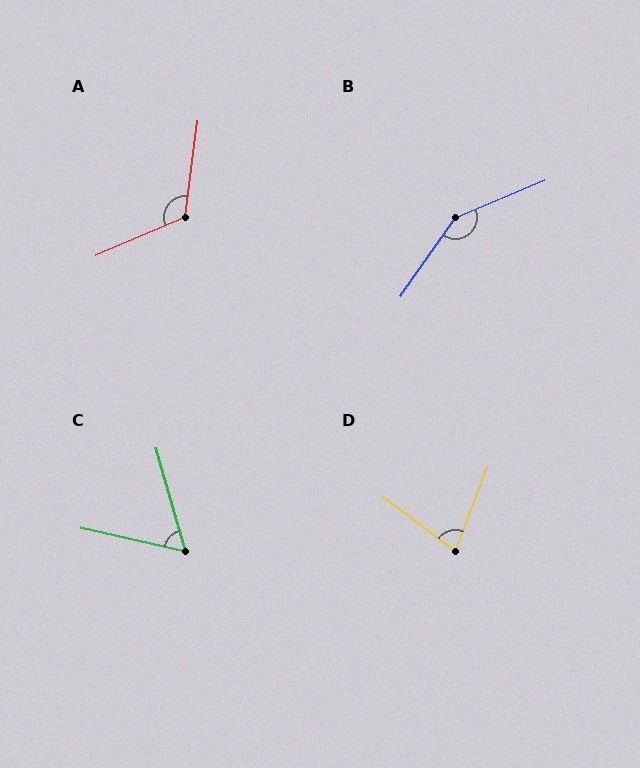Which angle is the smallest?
C, at approximately 61 degrees.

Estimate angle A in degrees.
Approximately 121 degrees.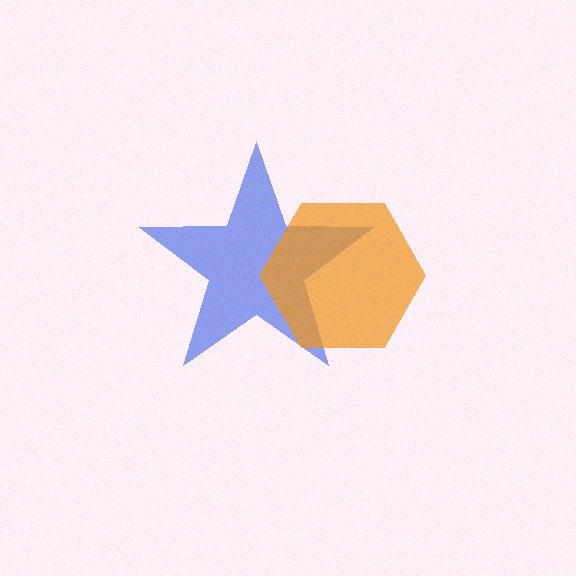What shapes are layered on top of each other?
The layered shapes are: a blue star, an orange hexagon.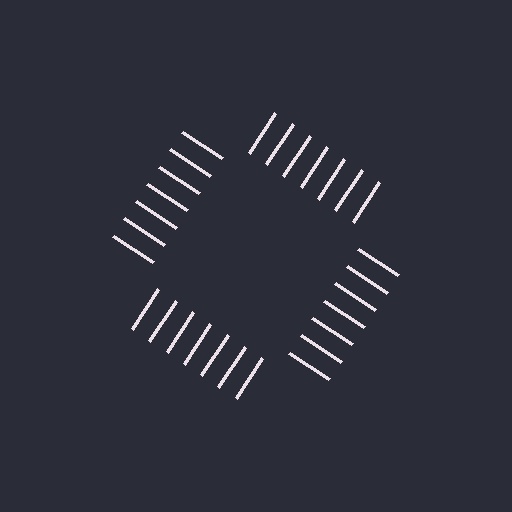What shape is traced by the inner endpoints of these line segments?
An illusory square — the line segments terminate on its edges but no continuous stroke is drawn.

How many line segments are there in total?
28 — 7 along each of the 4 edges.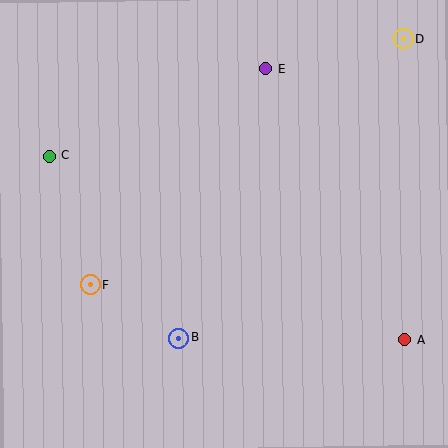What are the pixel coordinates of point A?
Point A is at (405, 340).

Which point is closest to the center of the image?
Point B at (178, 338) is closest to the center.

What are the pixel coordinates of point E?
Point E is at (265, 69).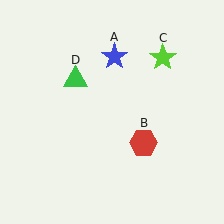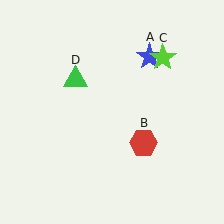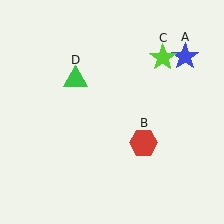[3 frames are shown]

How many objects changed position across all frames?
1 object changed position: blue star (object A).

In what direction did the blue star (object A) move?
The blue star (object A) moved right.